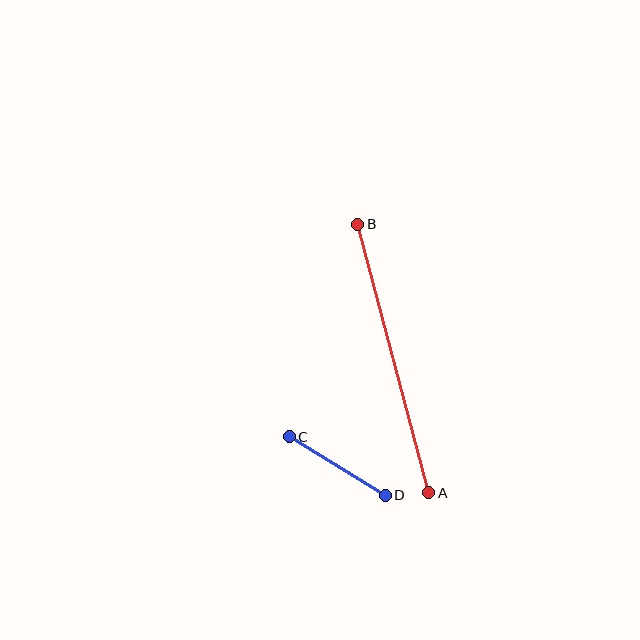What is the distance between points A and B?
The distance is approximately 278 pixels.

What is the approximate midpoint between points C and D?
The midpoint is at approximately (337, 466) pixels.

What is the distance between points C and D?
The distance is approximately 112 pixels.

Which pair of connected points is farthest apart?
Points A and B are farthest apart.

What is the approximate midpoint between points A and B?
The midpoint is at approximately (393, 359) pixels.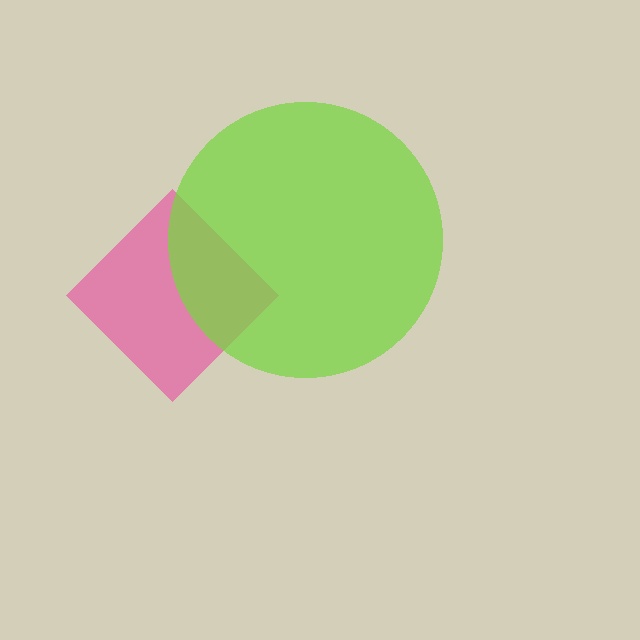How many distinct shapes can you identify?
There are 2 distinct shapes: a pink diamond, a lime circle.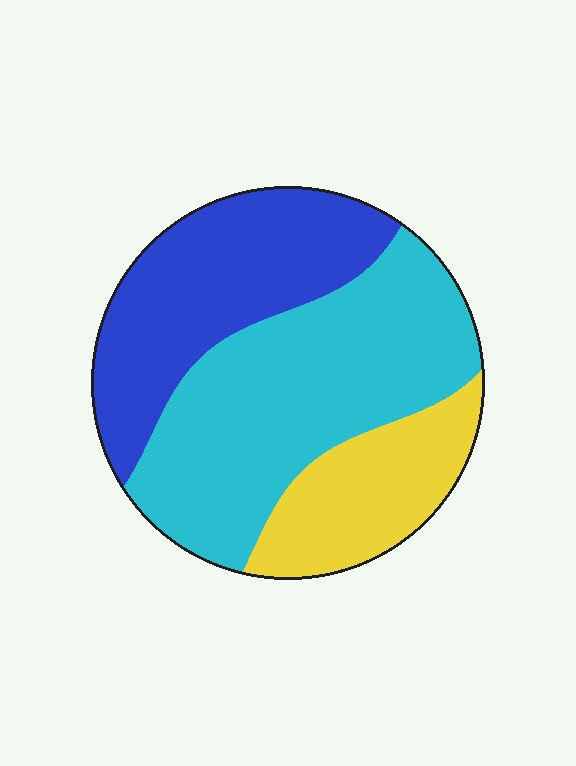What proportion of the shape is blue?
Blue covers around 35% of the shape.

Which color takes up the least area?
Yellow, at roughly 20%.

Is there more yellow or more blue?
Blue.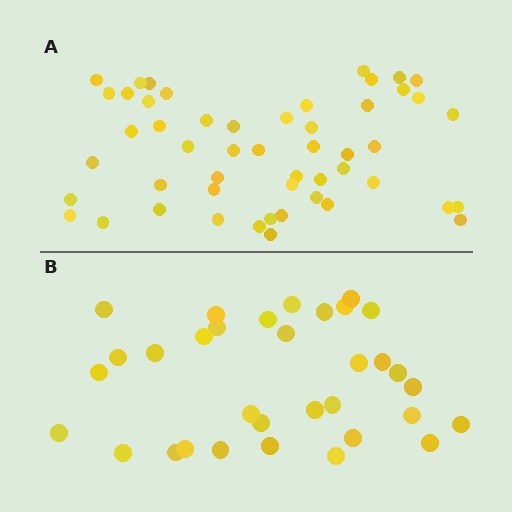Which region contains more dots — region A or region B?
Region A (the top region) has more dots.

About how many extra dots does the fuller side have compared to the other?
Region A has approximately 20 more dots than region B.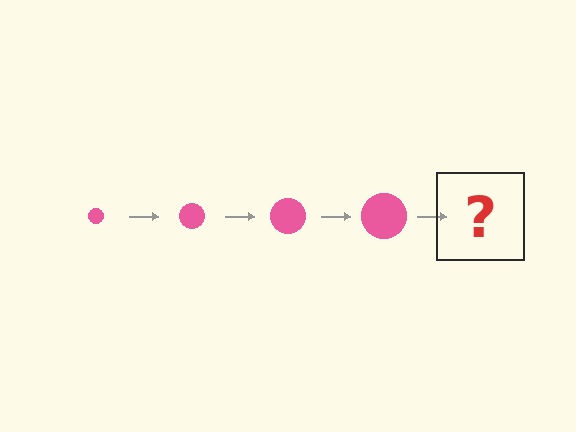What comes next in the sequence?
The next element should be a pink circle, larger than the previous one.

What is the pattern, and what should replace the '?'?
The pattern is that the circle gets progressively larger each step. The '?' should be a pink circle, larger than the previous one.